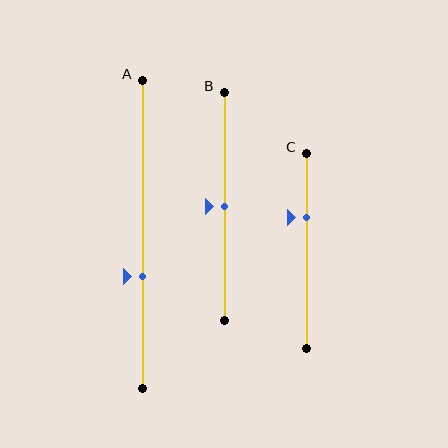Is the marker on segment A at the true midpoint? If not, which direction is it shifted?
No, the marker on segment A is shifted downward by about 14% of the segment length.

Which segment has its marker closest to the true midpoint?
Segment B has its marker closest to the true midpoint.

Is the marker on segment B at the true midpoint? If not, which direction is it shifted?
Yes, the marker on segment B is at the true midpoint.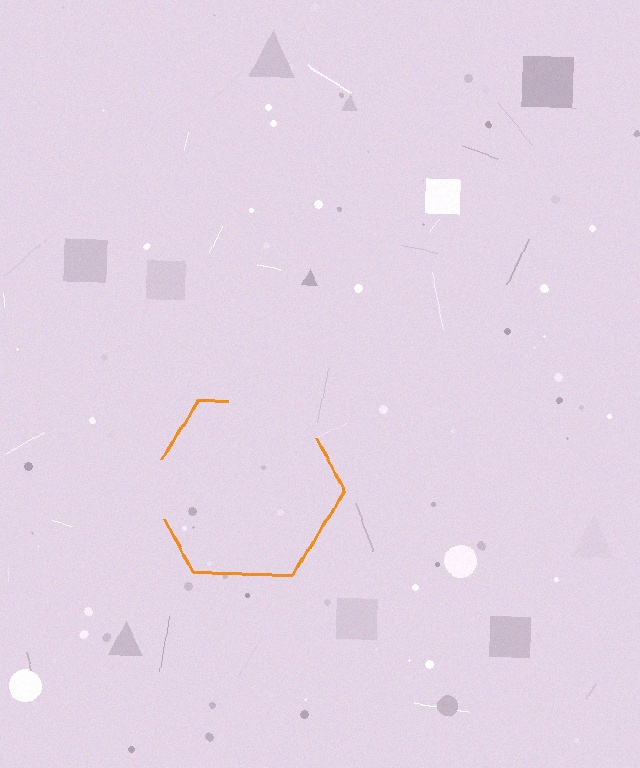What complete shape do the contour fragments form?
The contour fragments form a hexagon.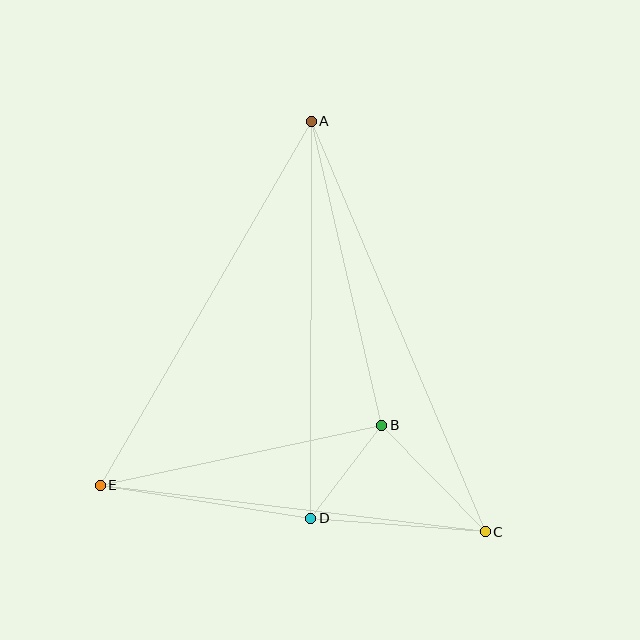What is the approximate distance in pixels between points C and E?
The distance between C and E is approximately 388 pixels.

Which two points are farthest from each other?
Points A and C are farthest from each other.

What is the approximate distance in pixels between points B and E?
The distance between B and E is approximately 288 pixels.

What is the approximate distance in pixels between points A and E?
The distance between A and E is approximately 421 pixels.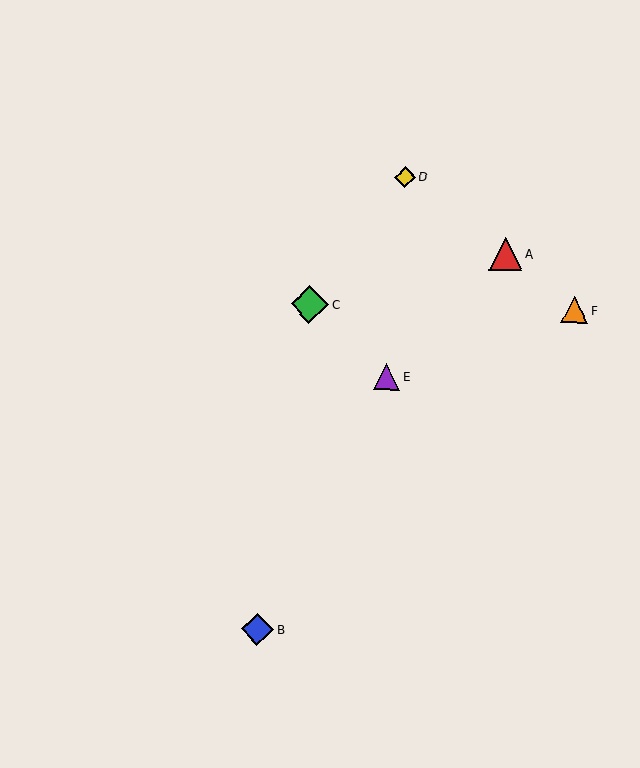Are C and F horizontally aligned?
Yes, both are at y≈304.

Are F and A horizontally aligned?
No, F is at y≈310 and A is at y≈254.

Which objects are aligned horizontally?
Objects C, F are aligned horizontally.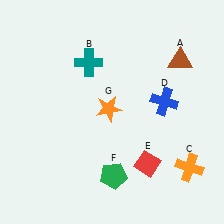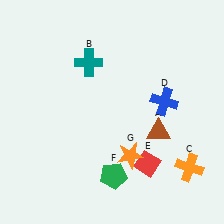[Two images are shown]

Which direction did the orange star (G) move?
The orange star (G) moved down.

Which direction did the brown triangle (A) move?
The brown triangle (A) moved down.